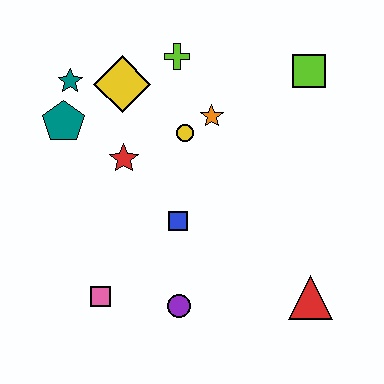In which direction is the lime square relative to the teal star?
The lime square is to the right of the teal star.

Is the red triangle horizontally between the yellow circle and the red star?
No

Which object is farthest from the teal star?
The red triangle is farthest from the teal star.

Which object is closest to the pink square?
The purple circle is closest to the pink square.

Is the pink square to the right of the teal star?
Yes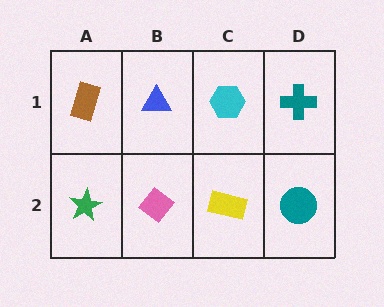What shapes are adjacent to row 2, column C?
A cyan hexagon (row 1, column C), a pink diamond (row 2, column B), a teal circle (row 2, column D).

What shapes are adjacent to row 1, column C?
A yellow rectangle (row 2, column C), a blue triangle (row 1, column B), a teal cross (row 1, column D).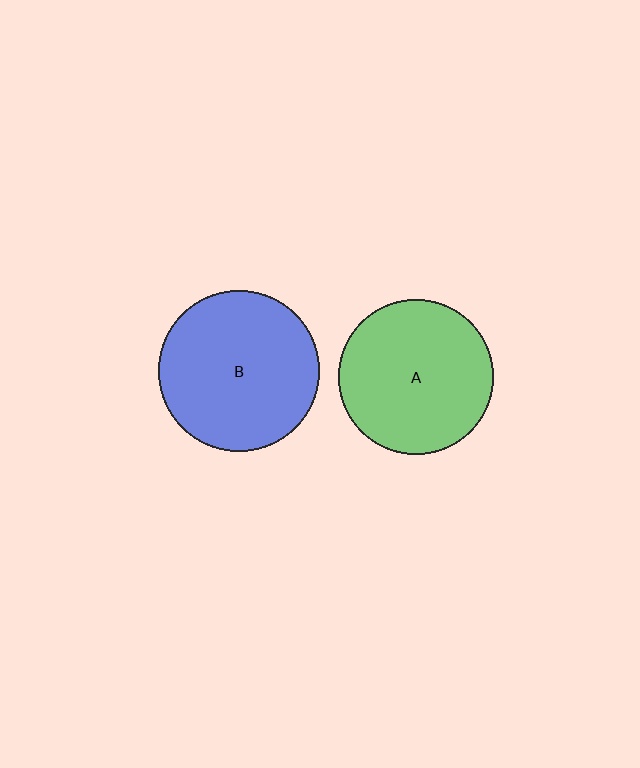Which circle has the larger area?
Circle B (blue).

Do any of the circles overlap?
No, none of the circles overlap.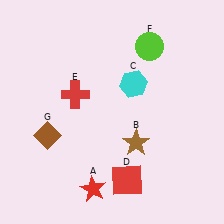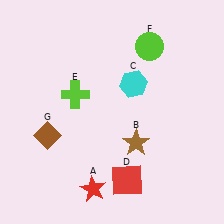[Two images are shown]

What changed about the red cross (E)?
In Image 1, E is red. In Image 2, it changed to lime.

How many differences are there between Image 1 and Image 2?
There is 1 difference between the two images.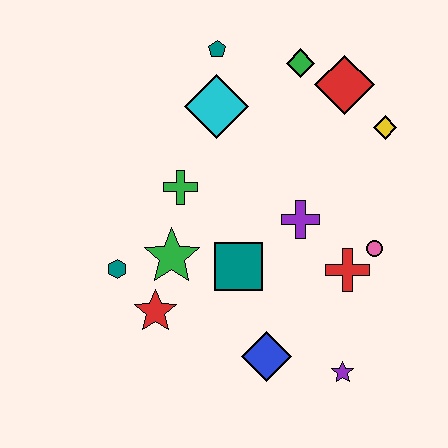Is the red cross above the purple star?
Yes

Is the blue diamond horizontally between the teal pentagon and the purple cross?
Yes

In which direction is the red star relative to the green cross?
The red star is below the green cross.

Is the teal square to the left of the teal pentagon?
No